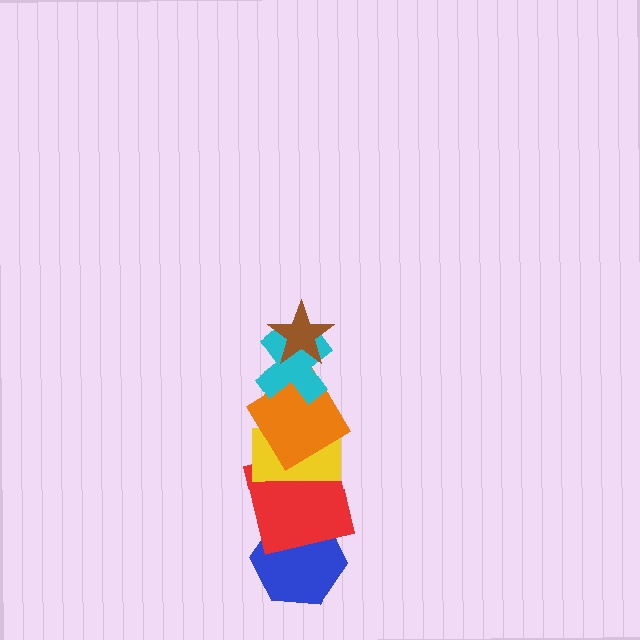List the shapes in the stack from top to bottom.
From top to bottom: the brown star, the cyan cross, the orange diamond, the yellow rectangle, the red square, the blue hexagon.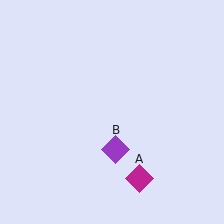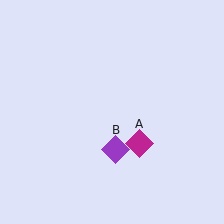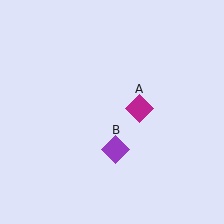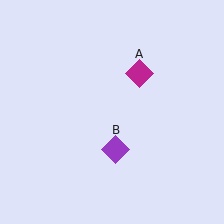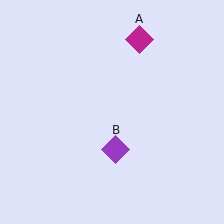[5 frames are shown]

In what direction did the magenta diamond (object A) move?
The magenta diamond (object A) moved up.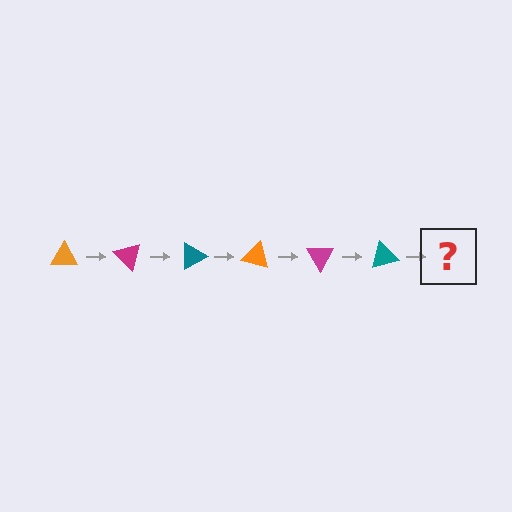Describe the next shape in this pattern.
It should be an orange triangle, rotated 270 degrees from the start.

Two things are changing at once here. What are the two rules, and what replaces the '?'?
The two rules are that it rotates 45 degrees each step and the color cycles through orange, magenta, and teal. The '?' should be an orange triangle, rotated 270 degrees from the start.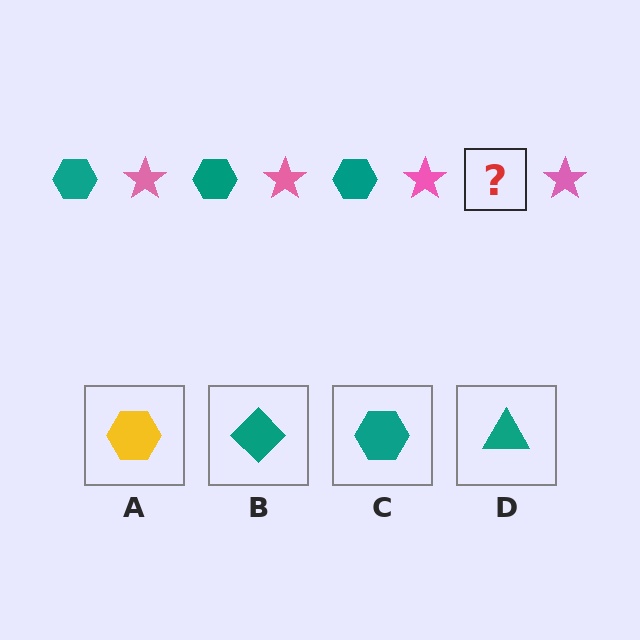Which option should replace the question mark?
Option C.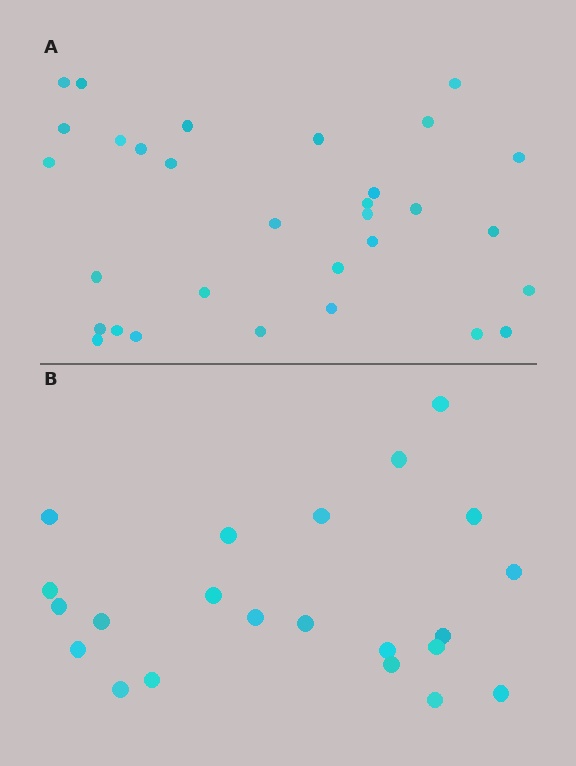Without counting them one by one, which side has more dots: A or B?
Region A (the top region) has more dots.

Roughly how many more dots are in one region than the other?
Region A has roughly 8 or so more dots than region B.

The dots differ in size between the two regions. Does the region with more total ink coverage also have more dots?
No. Region B has more total ink coverage because its dots are larger, but region A actually contains more individual dots. Total area can be misleading — the number of items is what matters here.